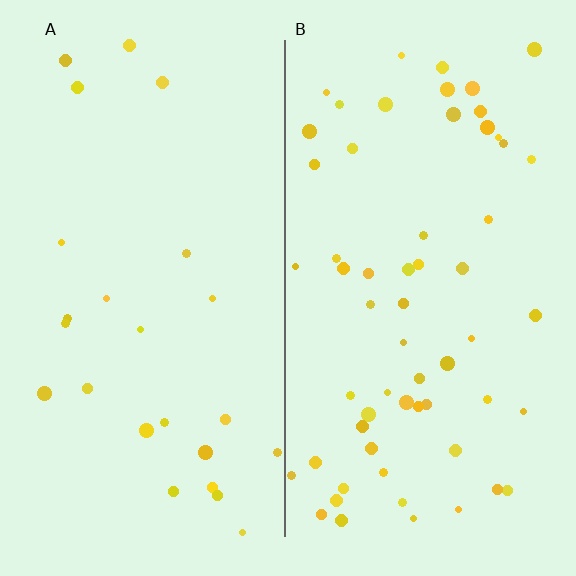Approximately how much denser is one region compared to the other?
Approximately 2.5× — region B over region A.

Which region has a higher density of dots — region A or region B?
B (the right).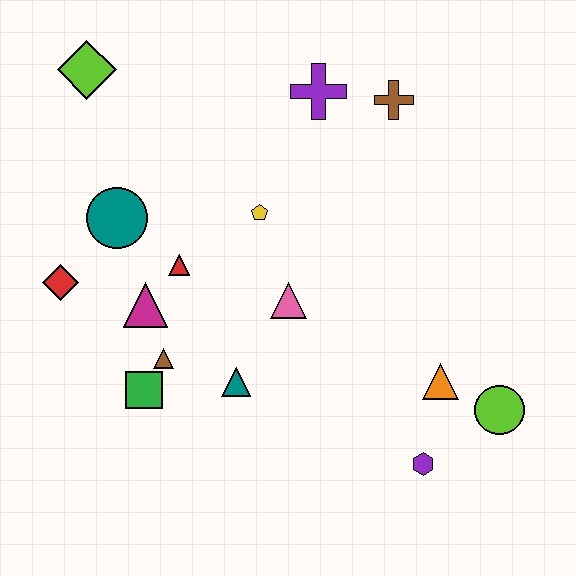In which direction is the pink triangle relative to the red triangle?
The pink triangle is to the right of the red triangle.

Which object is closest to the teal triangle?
The brown triangle is closest to the teal triangle.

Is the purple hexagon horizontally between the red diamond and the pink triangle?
No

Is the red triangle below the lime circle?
No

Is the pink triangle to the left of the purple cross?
Yes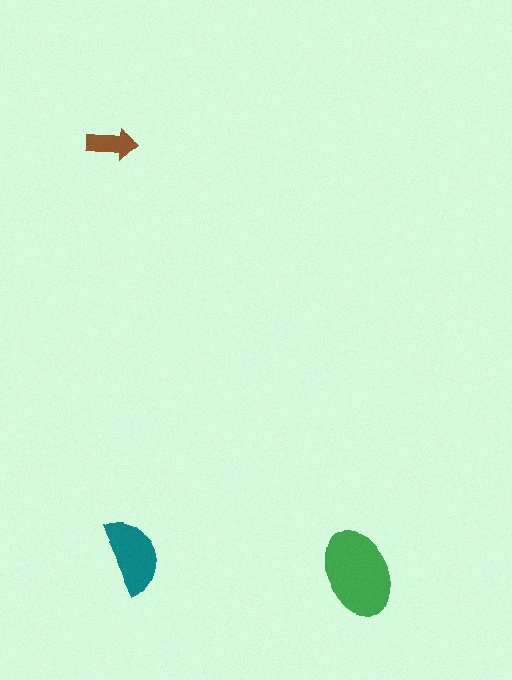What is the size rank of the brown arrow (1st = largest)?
3rd.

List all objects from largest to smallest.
The green ellipse, the teal semicircle, the brown arrow.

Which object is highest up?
The brown arrow is topmost.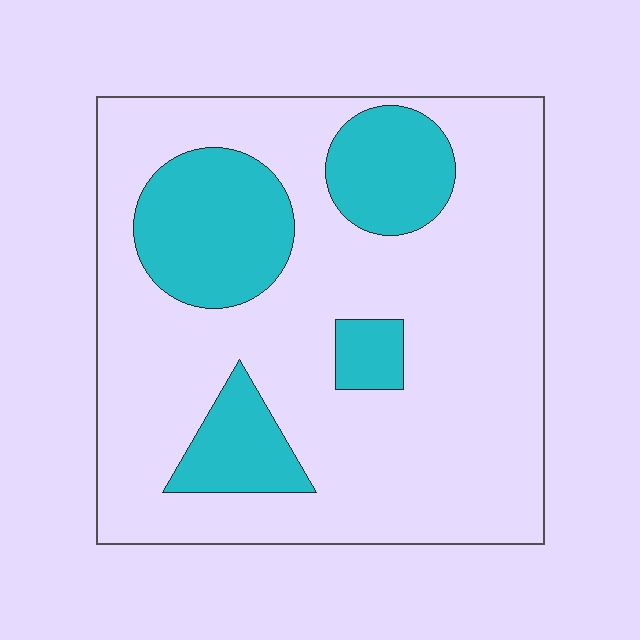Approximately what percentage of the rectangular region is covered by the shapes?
Approximately 25%.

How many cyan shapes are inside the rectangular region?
4.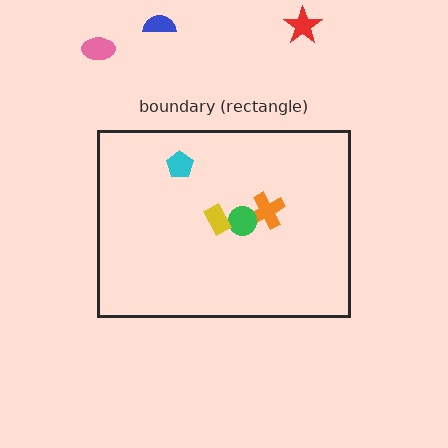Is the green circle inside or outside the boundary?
Inside.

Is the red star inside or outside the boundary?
Outside.